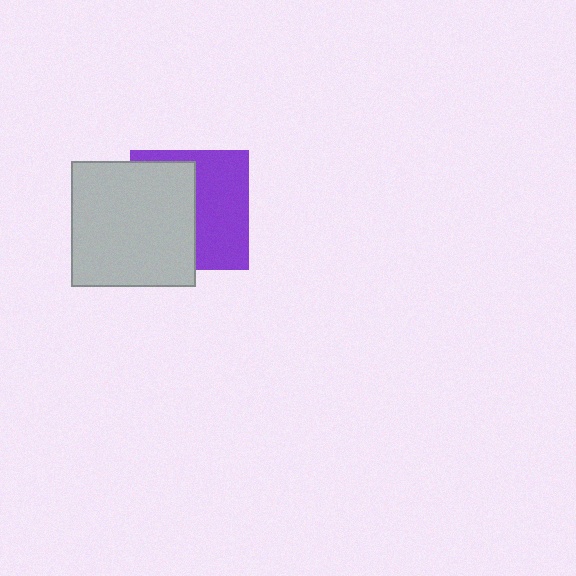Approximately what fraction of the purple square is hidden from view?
Roughly 50% of the purple square is hidden behind the light gray square.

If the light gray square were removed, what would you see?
You would see the complete purple square.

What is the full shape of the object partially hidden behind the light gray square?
The partially hidden object is a purple square.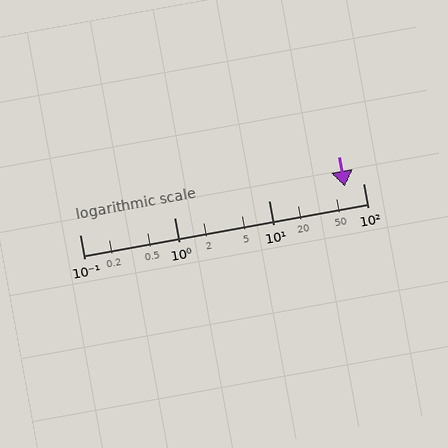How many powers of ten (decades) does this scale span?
The scale spans 3 decades, from 0.1 to 100.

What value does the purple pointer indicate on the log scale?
The pointer indicates approximately 64.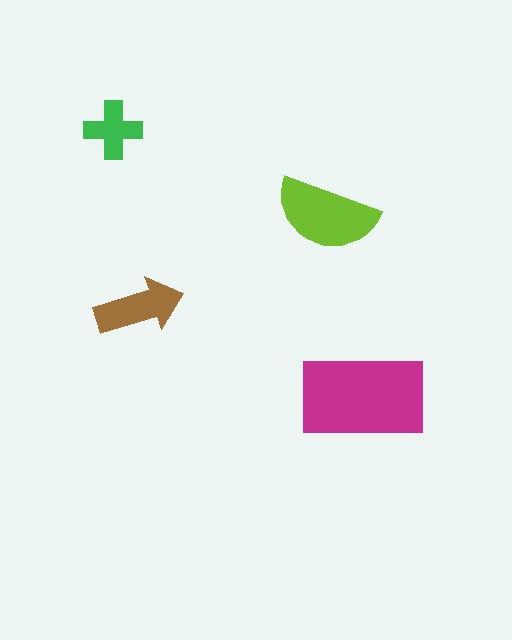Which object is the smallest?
The green cross.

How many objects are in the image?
There are 4 objects in the image.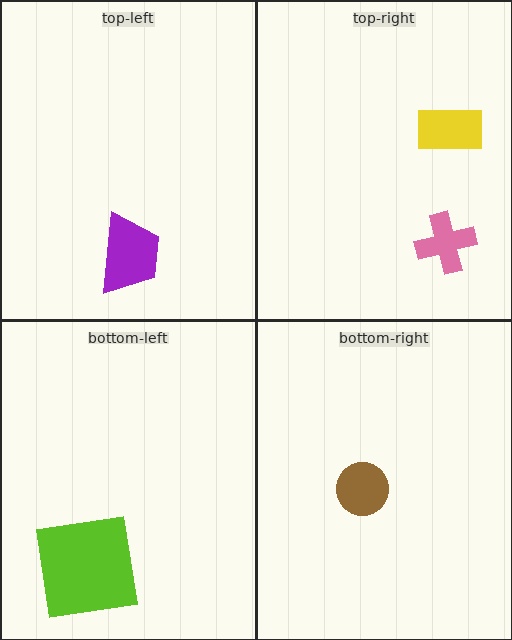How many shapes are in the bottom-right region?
1.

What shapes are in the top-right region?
The pink cross, the yellow rectangle.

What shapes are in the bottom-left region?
The lime square.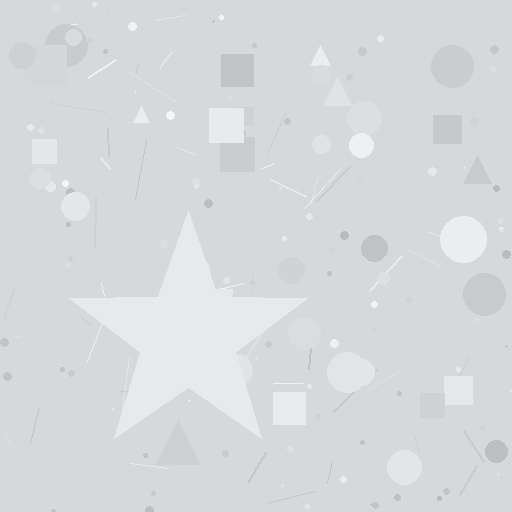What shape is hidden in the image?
A star is hidden in the image.